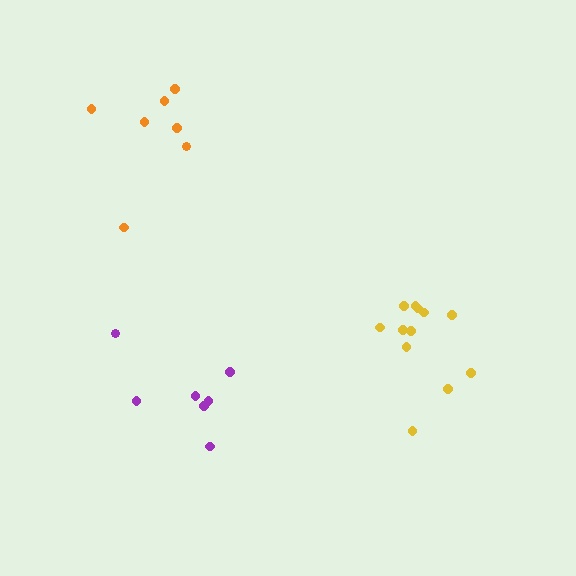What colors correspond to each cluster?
The clusters are colored: orange, yellow, purple.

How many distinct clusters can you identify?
There are 3 distinct clusters.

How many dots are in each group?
Group 1: 7 dots, Group 2: 12 dots, Group 3: 7 dots (26 total).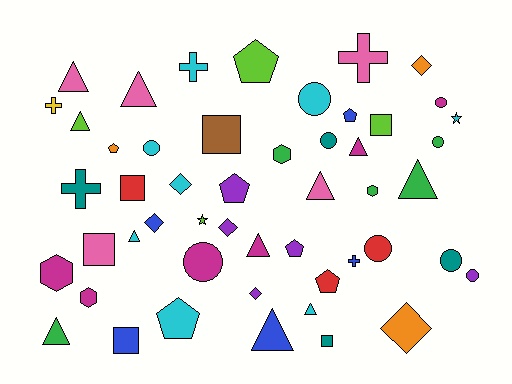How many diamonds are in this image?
There are 6 diamonds.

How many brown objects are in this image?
There is 1 brown object.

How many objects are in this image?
There are 50 objects.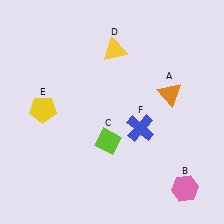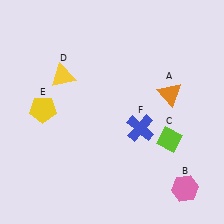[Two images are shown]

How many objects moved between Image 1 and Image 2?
2 objects moved between the two images.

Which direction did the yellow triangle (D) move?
The yellow triangle (D) moved left.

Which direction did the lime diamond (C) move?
The lime diamond (C) moved right.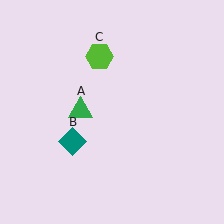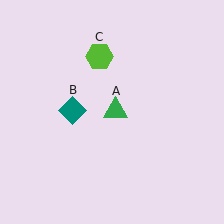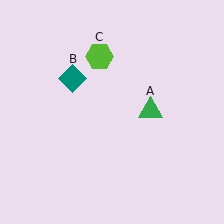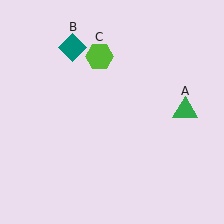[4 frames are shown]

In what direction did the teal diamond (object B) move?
The teal diamond (object B) moved up.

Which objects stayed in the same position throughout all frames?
Lime hexagon (object C) remained stationary.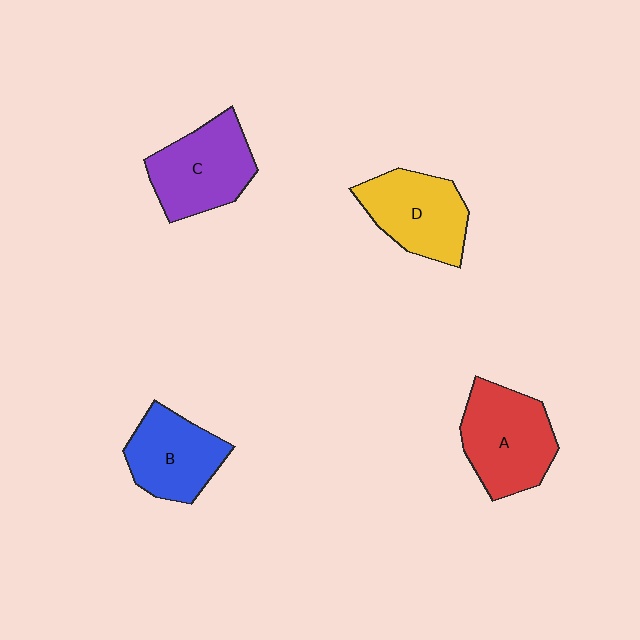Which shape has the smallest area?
Shape B (blue).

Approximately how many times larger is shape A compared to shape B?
Approximately 1.2 times.